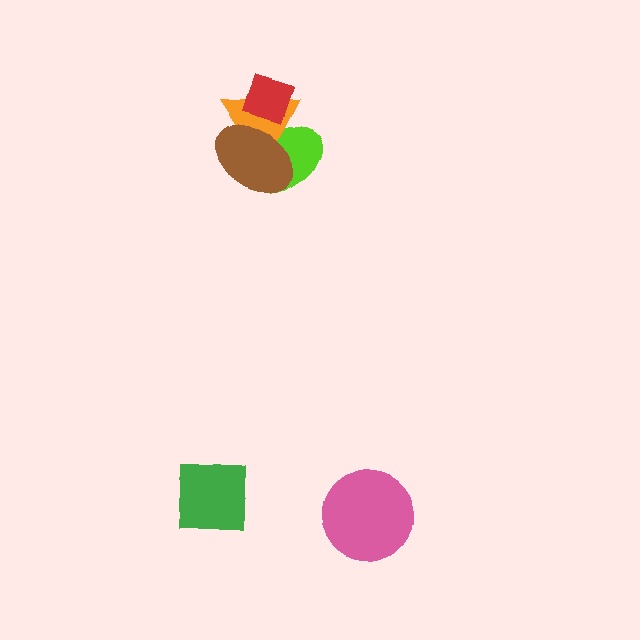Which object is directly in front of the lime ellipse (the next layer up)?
The orange triangle is directly in front of the lime ellipse.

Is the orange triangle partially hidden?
Yes, it is partially covered by another shape.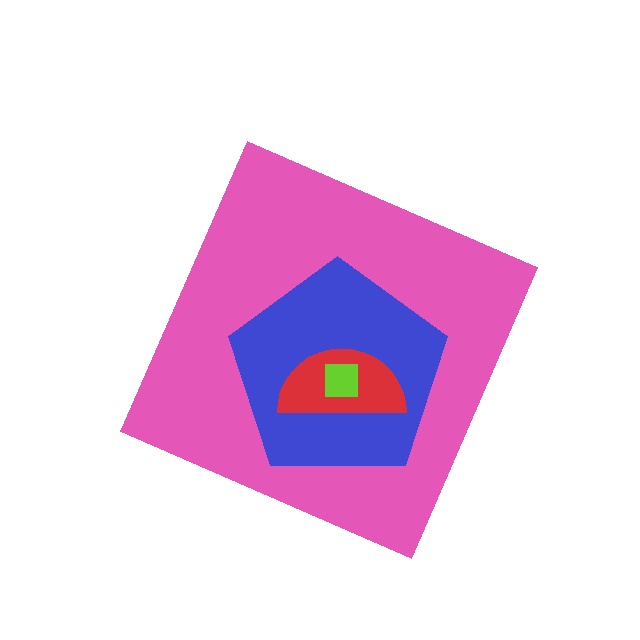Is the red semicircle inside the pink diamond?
Yes.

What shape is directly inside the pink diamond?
The blue pentagon.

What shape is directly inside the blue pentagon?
The red semicircle.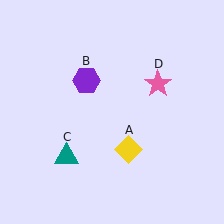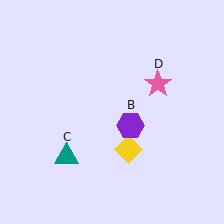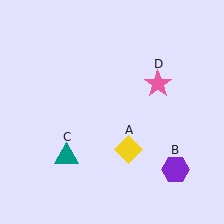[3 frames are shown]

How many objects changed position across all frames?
1 object changed position: purple hexagon (object B).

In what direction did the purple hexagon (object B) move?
The purple hexagon (object B) moved down and to the right.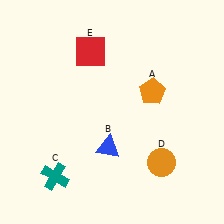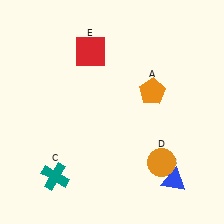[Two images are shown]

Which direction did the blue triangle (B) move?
The blue triangle (B) moved right.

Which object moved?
The blue triangle (B) moved right.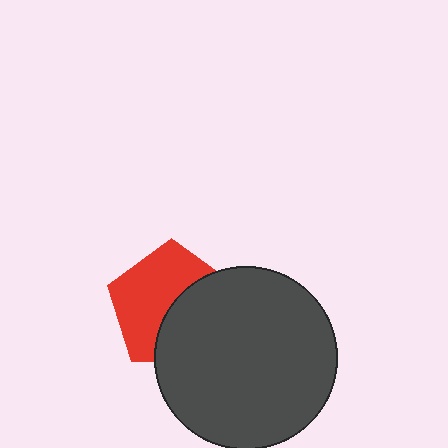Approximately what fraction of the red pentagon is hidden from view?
Roughly 45% of the red pentagon is hidden behind the dark gray circle.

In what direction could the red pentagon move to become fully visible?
The red pentagon could move toward the upper-left. That would shift it out from behind the dark gray circle entirely.